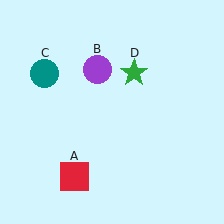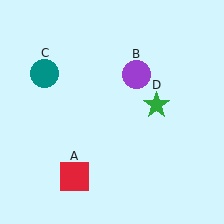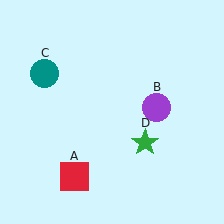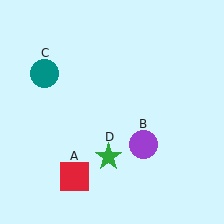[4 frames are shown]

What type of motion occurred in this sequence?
The purple circle (object B), green star (object D) rotated clockwise around the center of the scene.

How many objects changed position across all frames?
2 objects changed position: purple circle (object B), green star (object D).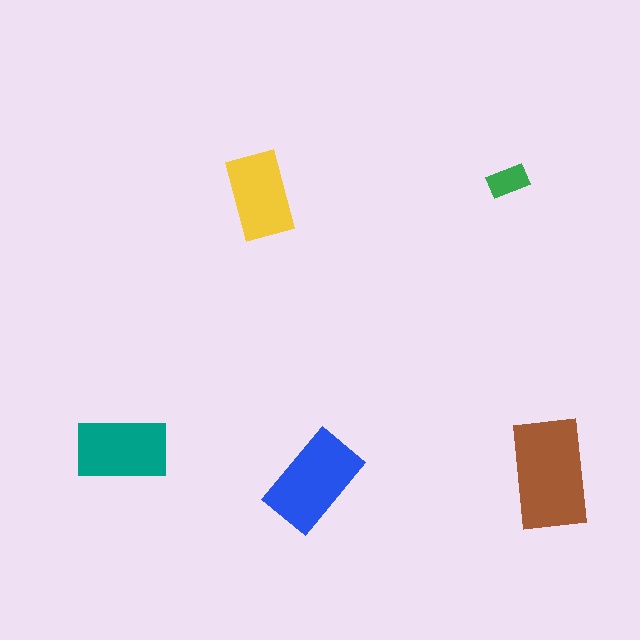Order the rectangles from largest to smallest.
the brown one, the blue one, the teal one, the yellow one, the green one.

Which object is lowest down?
The blue rectangle is bottommost.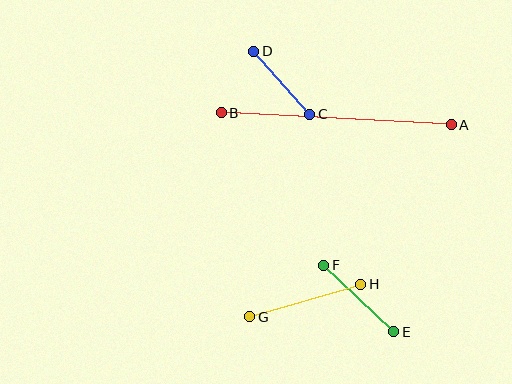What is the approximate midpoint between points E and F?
The midpoint is at approximately (359, 298) pixels.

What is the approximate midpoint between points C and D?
The midpoint is at approximately (282, 83) pixels.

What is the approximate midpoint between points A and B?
The midpoint is at approximately (336, 119) pixels.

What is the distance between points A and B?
The distance is approximately 231 pixels.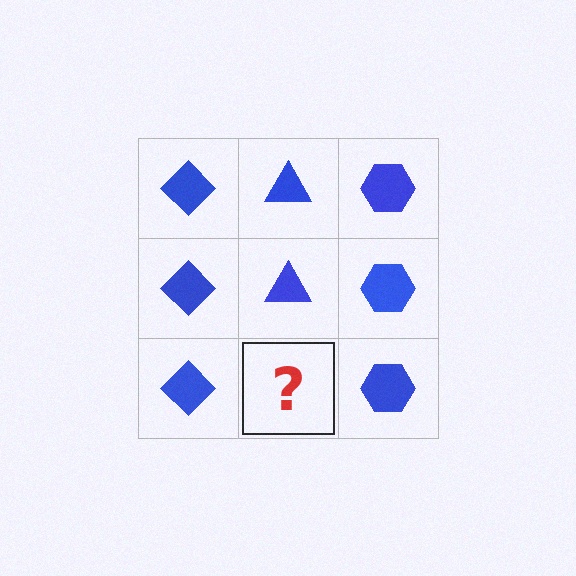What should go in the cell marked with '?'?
The missing cell should contain a blue triangle.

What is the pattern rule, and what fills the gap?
The rule is that each column has a consistent shape. The gap should be filled with a blue triangle.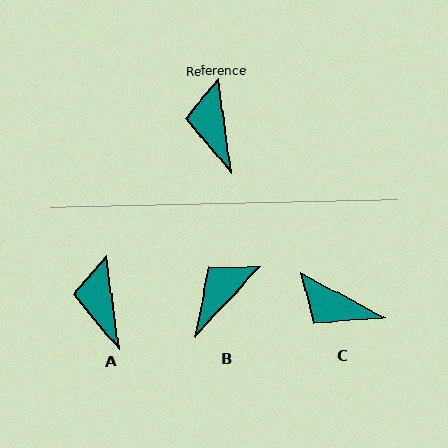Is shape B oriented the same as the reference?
No, it is off by about 51 degrees.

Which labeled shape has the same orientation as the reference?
A.